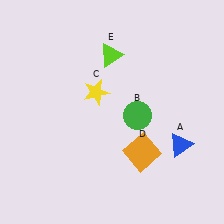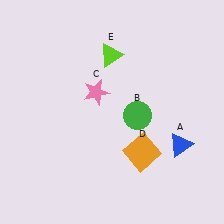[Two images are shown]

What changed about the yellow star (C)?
In Image 1, C is yellow. In Image 2, it changed to pink.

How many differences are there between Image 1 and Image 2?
There is 1 difference between the two images.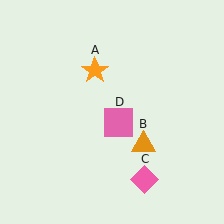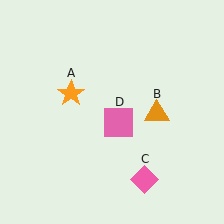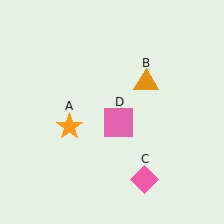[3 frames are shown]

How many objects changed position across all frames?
2 objects changed position: orange star (object A), orange triangle (object B).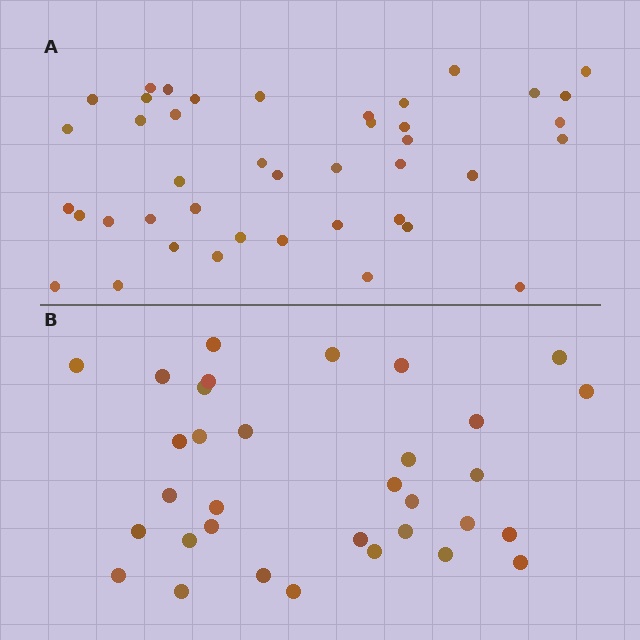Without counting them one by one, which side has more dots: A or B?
Region A (the top region) has more dots.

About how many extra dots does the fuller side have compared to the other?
Region A has roughly 8 or so more dots than region B.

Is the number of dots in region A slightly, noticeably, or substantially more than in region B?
Region A has noticeably more, but not dramatically so. The ratio is roughly 1.3 to 1.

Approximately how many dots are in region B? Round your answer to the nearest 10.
About 30 dots. (The exact count is 33, which rounds to 30.)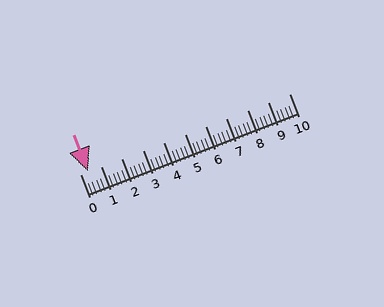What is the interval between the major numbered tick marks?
The major tick marks are spaced 1 units apart.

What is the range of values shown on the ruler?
The ruler shows values from 0 to 10.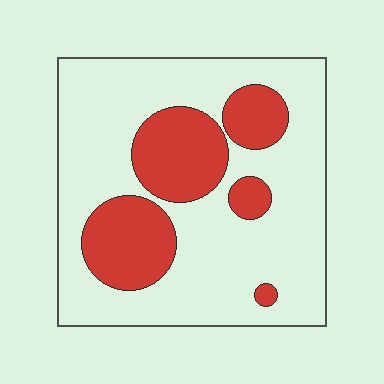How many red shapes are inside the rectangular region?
5.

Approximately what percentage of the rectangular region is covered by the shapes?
Approximately 30%.